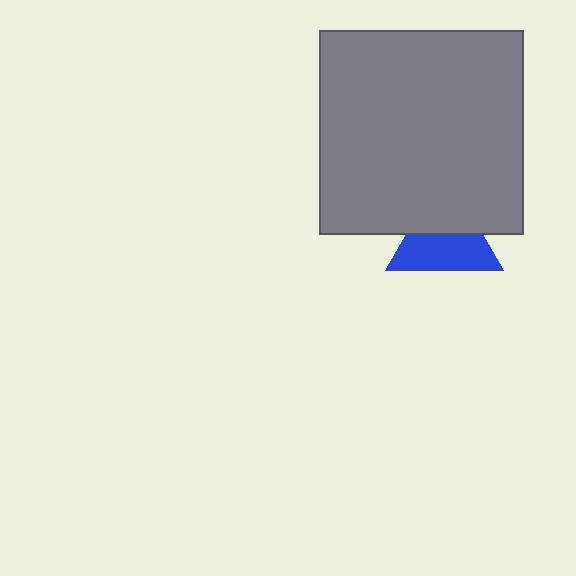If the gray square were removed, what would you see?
You would see the complete blue triangle.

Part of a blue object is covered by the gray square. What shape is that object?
It is a triangle.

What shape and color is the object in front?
The object in front is a gray square.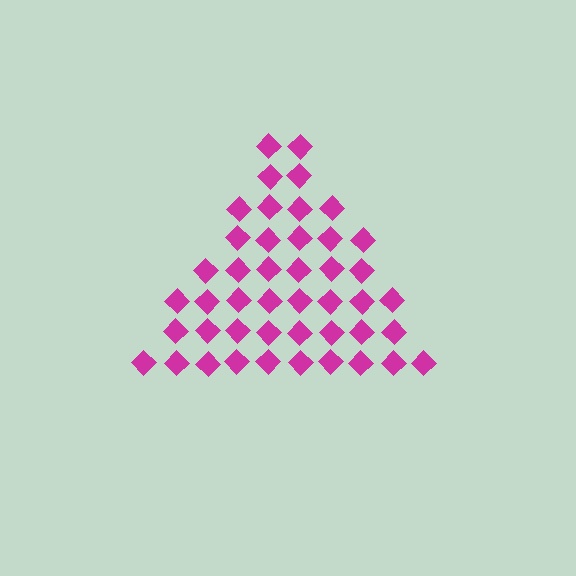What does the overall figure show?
The overall figure shows a triangle.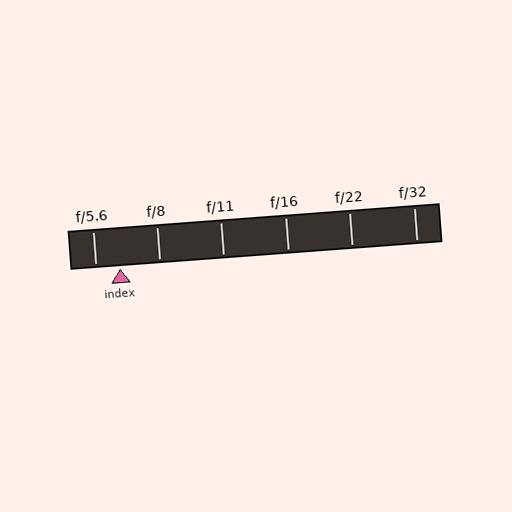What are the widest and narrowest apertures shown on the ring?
The widest aperture shown is f/5.6 and the narrowest is f/32.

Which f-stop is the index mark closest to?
The index mark is closest to f/5.6.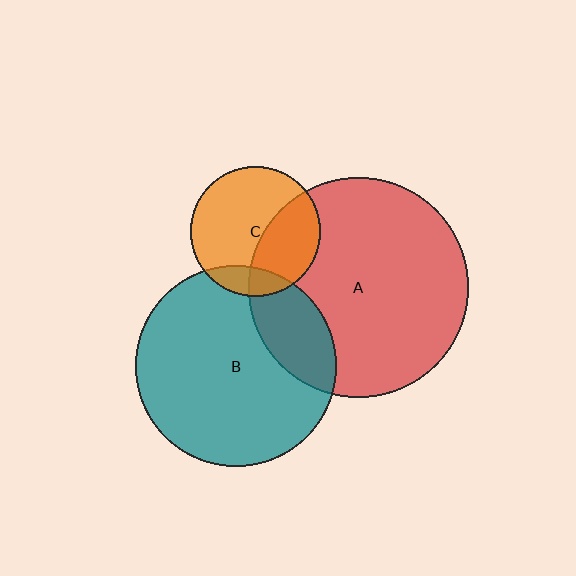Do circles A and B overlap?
Yes.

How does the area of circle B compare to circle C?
Approximately 2.4 times.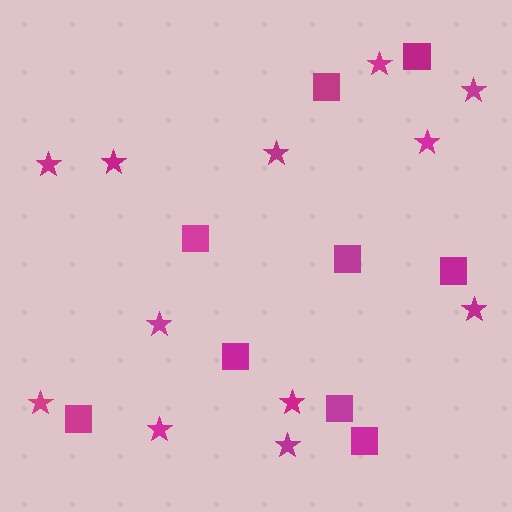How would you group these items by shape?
There are 2 groups: one group of squares (9) and one group of stars (12).